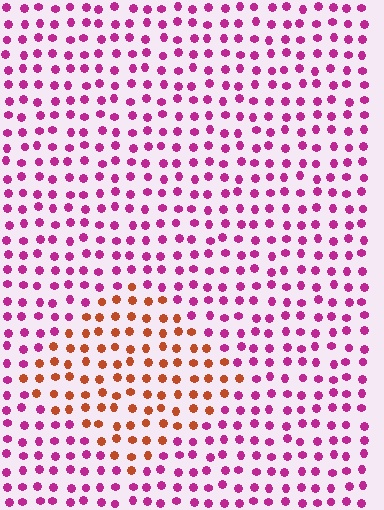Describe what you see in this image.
The image is filled with small magenta elements in a uniform arrangement. A diamond-shaped region is visible where the elements are tinted to a slightly different hue, forming a subtle color boundary.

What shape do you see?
I see a diamond.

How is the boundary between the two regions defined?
The boundary is defined purely by a slight shift in hue (about 58 degrees). Spacing, size, and orientation are identical on both sides.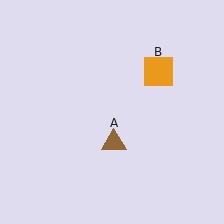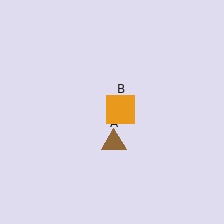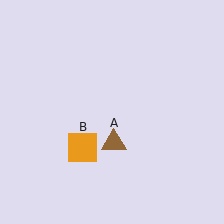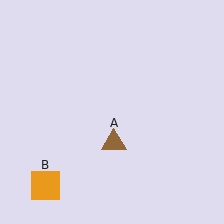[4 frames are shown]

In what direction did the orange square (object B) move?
The orange square (object B) moved down and to the left.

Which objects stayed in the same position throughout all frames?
Brown triangle (object A) remained stationary.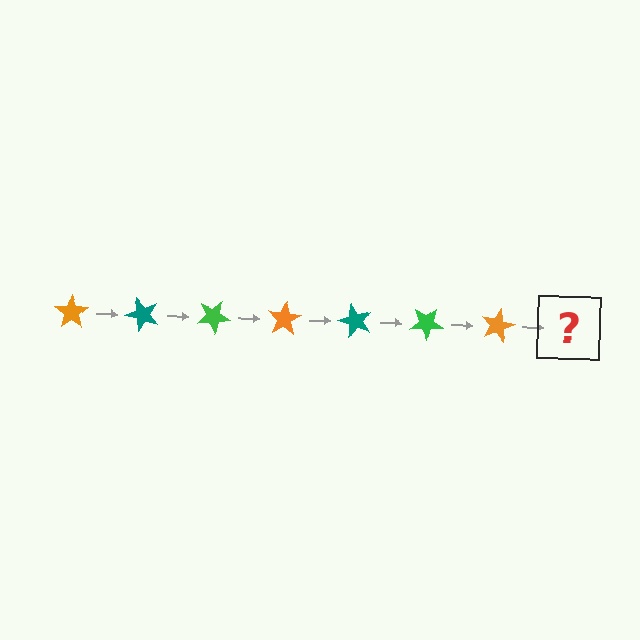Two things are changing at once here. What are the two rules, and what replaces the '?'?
The two rules are that it rotates 50 degrees each step and the color cycles through orange, teal, and green. The '?' should be a teal star, rotated 350 degrees from the start.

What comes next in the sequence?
The next element should be a teal star, rotated 350 degrees from the start.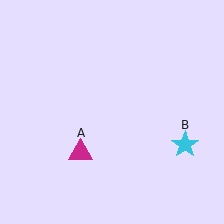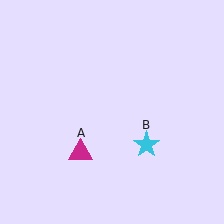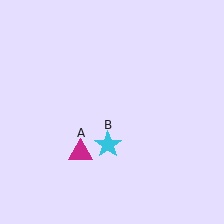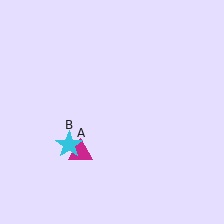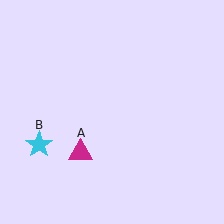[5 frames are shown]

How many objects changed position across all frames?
1 object changed position: cyan star (object B).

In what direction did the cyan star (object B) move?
The cyan star (object B) moved left.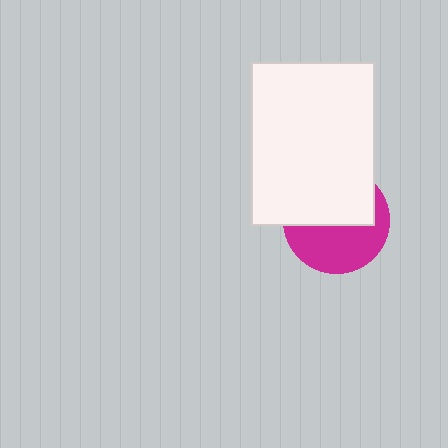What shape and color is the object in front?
The object in front is a white rectangle.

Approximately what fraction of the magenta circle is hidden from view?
Roughly 51% of the magenta circle is hidden behind the white rectangle.